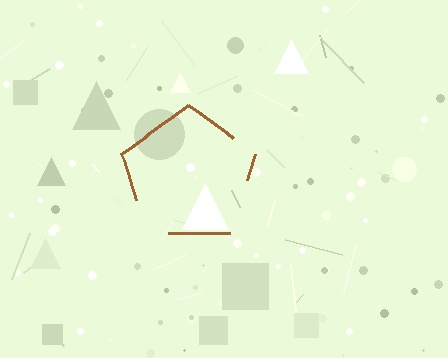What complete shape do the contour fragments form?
The contour fragments form a pentagon.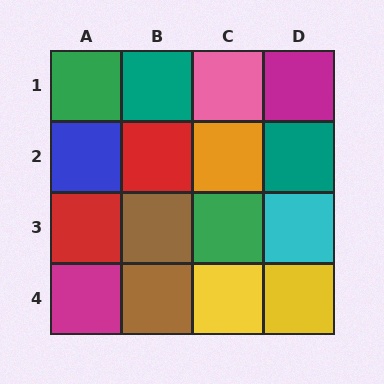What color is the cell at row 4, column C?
Yellow.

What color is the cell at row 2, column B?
Red.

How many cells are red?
2 cells are red.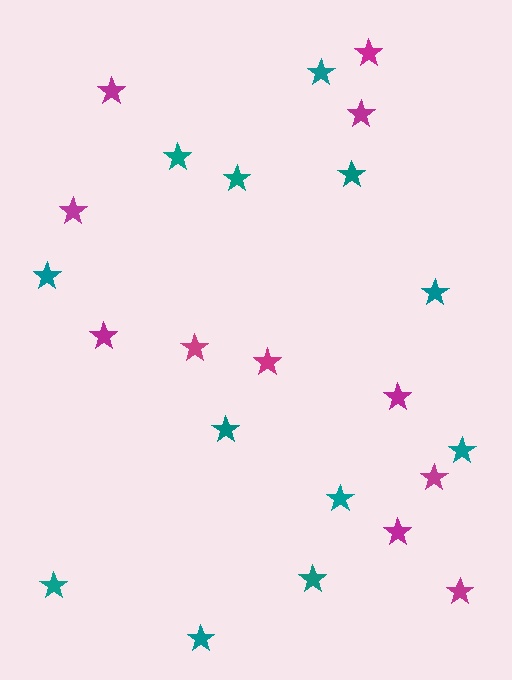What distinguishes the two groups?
There are 2 groups: one group of teal stars (12) and one group of magenta stars (11).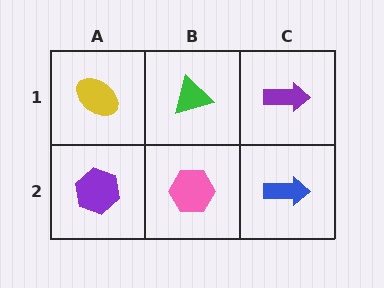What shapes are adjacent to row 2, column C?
A purple arrow (row 1, column C), a pink hexagon (row 2, column B).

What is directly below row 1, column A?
A purple hexagon.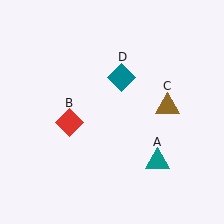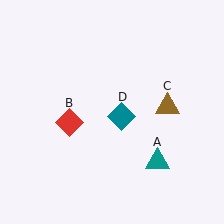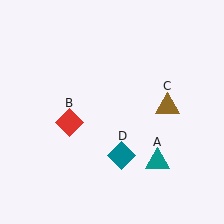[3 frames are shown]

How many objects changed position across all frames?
1 object changed position: teal diamond (object D).